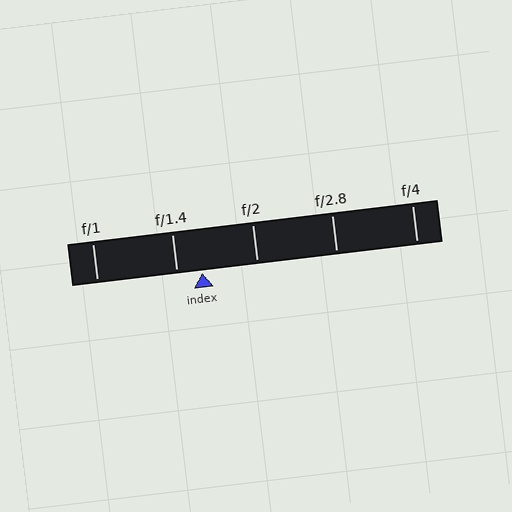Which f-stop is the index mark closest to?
The index mark is closest to f/1.4.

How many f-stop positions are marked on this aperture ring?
There are 5 f-stop positions marked.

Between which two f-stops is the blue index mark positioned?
The index mark is between f/1.4 and f/2.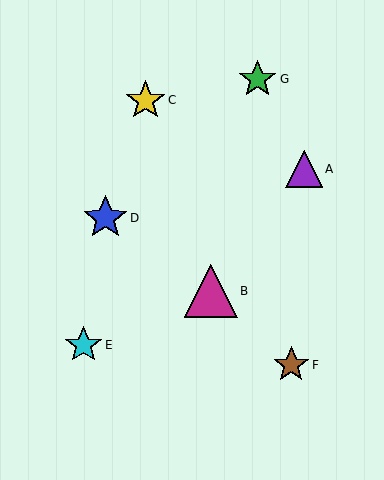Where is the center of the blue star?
The center of the blue star is at (105, 218).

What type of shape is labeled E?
Shape E is a cyan star.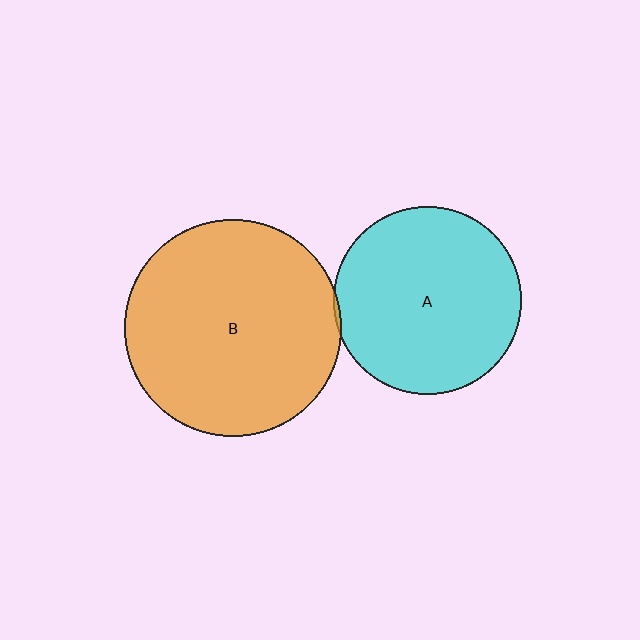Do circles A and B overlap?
Yes.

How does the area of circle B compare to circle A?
Approximately 1.3 times.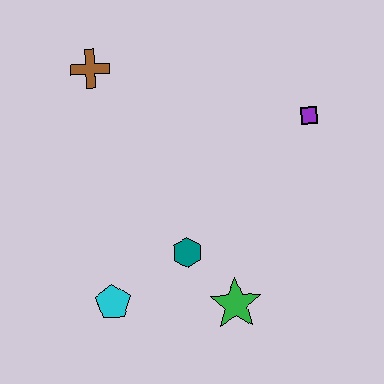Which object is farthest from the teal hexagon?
The brown cross is farthest from the teal hexagon.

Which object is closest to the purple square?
The teal hexagon is closest to the purple square.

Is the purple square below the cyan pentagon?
No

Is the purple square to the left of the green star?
No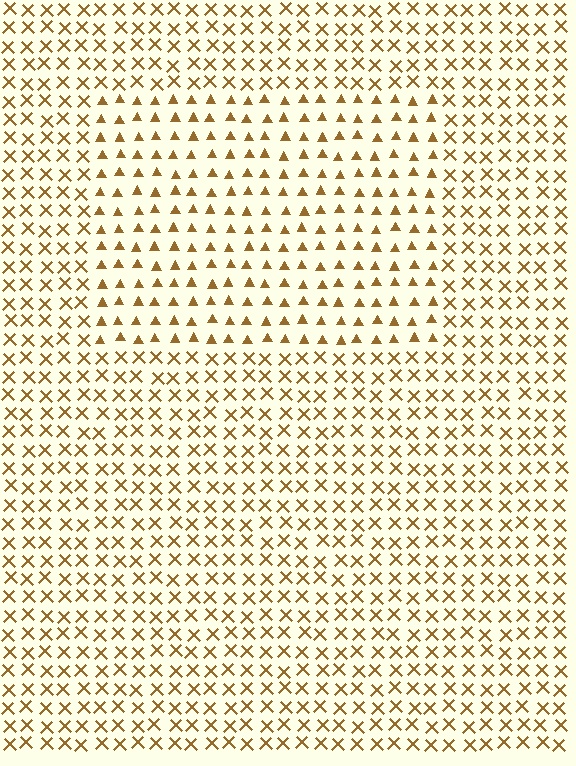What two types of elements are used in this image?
The image uses triangles inside the rectangle region and X marks outside it.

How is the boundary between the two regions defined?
The boundary is defined by a change in element shape: triangles inside vs. X marks outside. All elements share the same color and spacing.